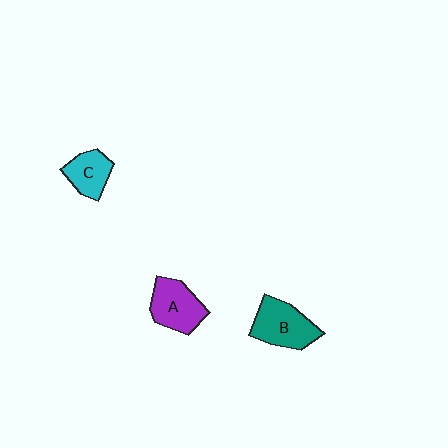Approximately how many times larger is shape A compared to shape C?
Approximately 1.4 times.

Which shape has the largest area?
Shape B (teal).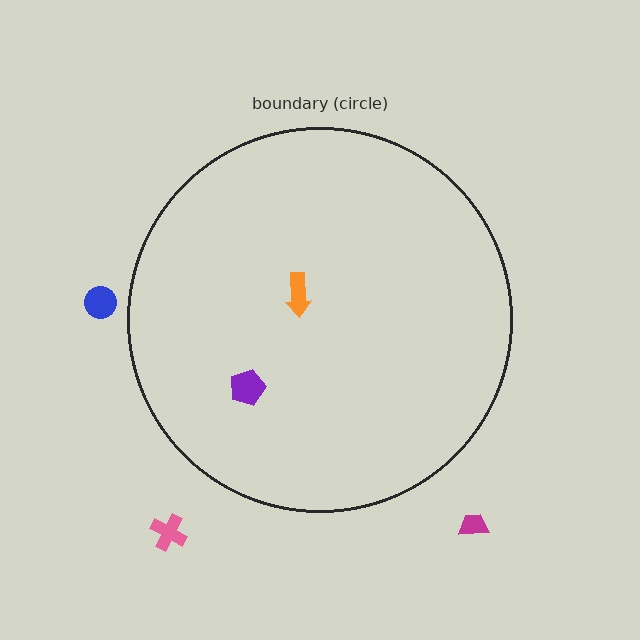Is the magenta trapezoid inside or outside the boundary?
Outside.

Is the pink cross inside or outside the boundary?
Outside.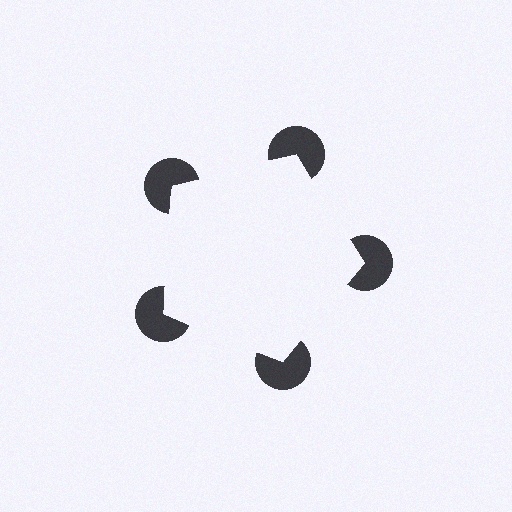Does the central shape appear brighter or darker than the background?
It typically appears slightly brighter than the background, even though no actual brightness change is drawn.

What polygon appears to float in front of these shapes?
An illusory pentagon — its edges are inferred from the aligned wedge cuts in the pac-man discs, not physically drawn.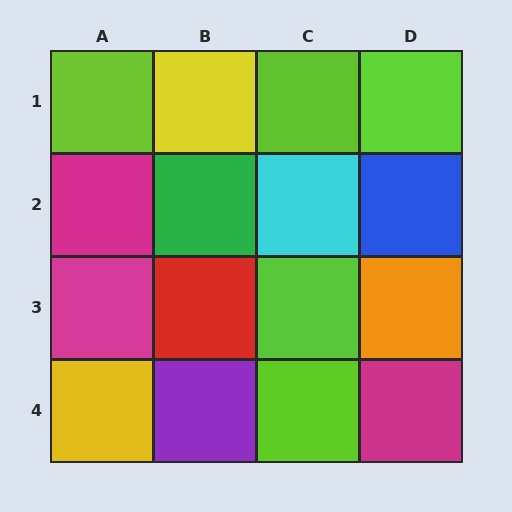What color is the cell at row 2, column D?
Blue.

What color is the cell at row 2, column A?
Magenta.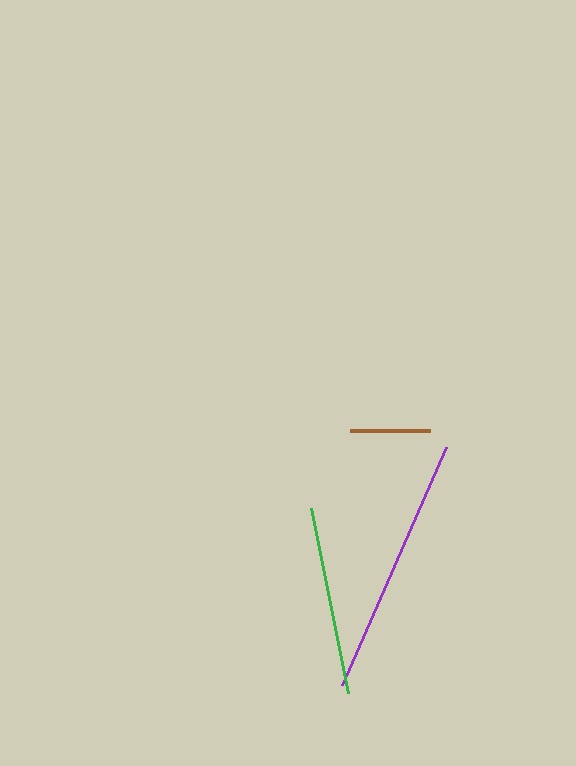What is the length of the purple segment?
The purple segment is approximately 259 pixels long.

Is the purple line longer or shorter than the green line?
The purple line is longer than the green line.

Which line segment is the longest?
The purple line is the longest at approximately 259 pixels.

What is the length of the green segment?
The green segment is approximately 189 pixels long.